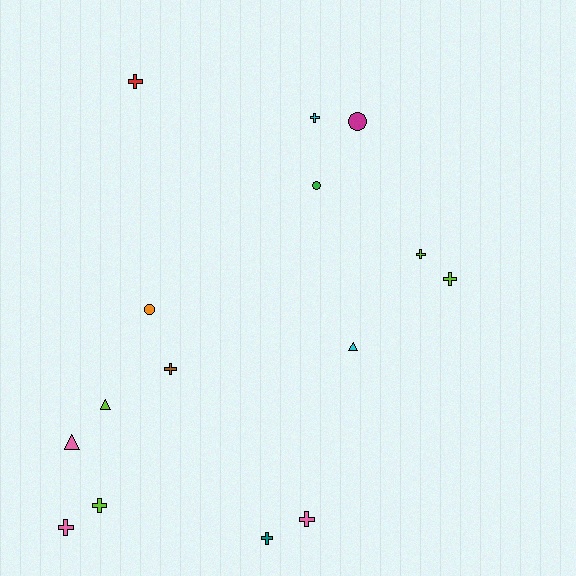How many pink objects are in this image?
There are 3 pink objects.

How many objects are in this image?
There are 15 objects.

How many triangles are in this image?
There are 3 triangles.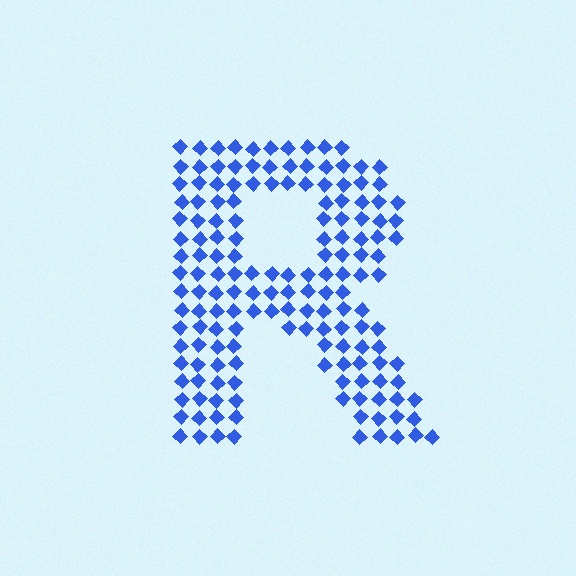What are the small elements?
The small elements are diamonds.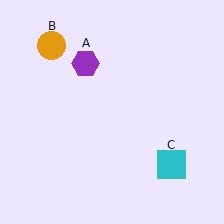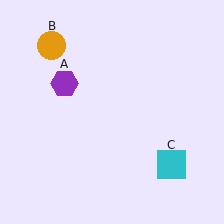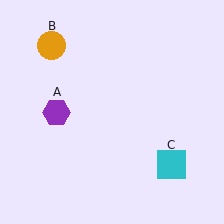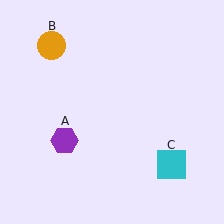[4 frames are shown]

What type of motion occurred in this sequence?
The purple hexagon (object A) rotated counterclockwise around the center of the scene.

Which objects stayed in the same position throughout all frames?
Orange circle (object B) and cyan square (object C) remained stationary.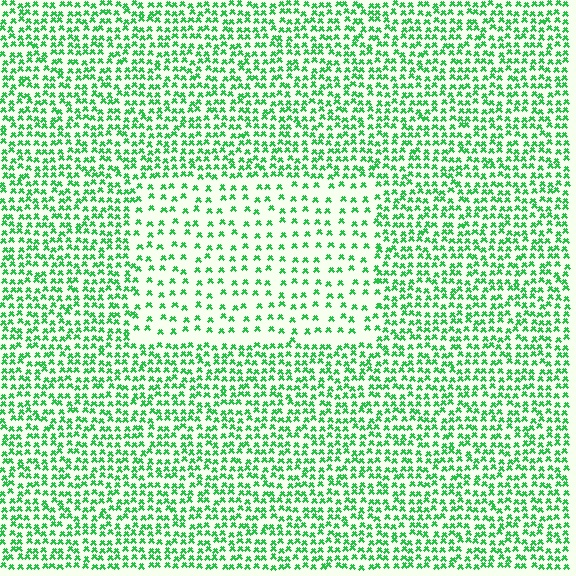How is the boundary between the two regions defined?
The boundary is defined by a change in element density (approximately 2.2x ratio). All elements are the same color, size, and shape.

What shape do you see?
I see a rectangle.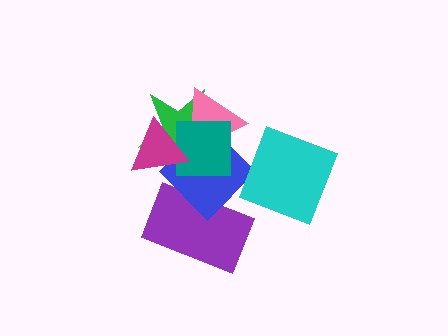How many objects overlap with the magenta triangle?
4 objects overlap with the magenta triangle.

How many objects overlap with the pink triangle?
4 objects overlap with the pink triangle.